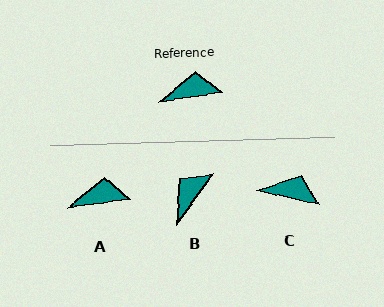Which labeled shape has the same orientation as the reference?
A.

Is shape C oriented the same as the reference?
No, it is off by about 21 degrees.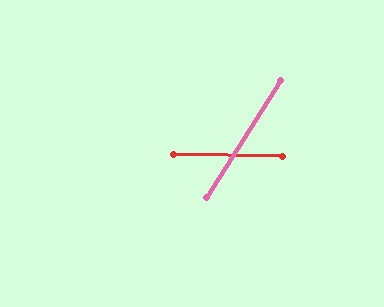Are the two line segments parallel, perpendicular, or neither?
Neither parallel nor perpendicular — they differ by about 59°.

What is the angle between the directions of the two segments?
Approximately 59 degrees.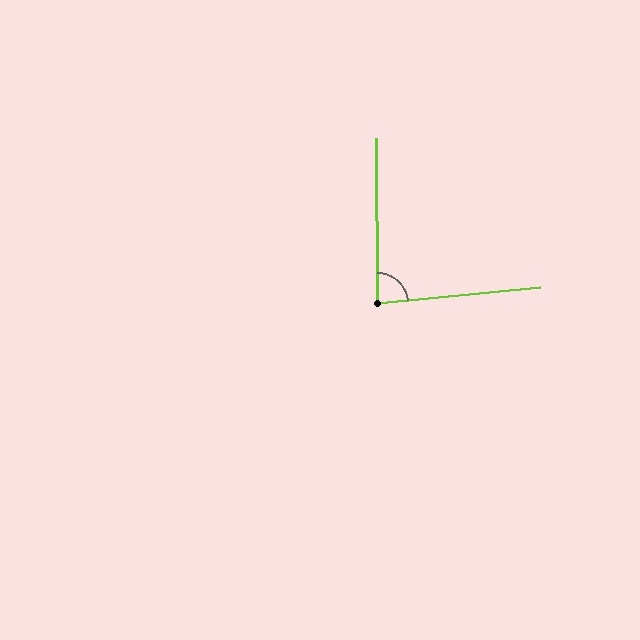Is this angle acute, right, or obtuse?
It is acute.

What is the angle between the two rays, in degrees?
Approximately 85 degrees.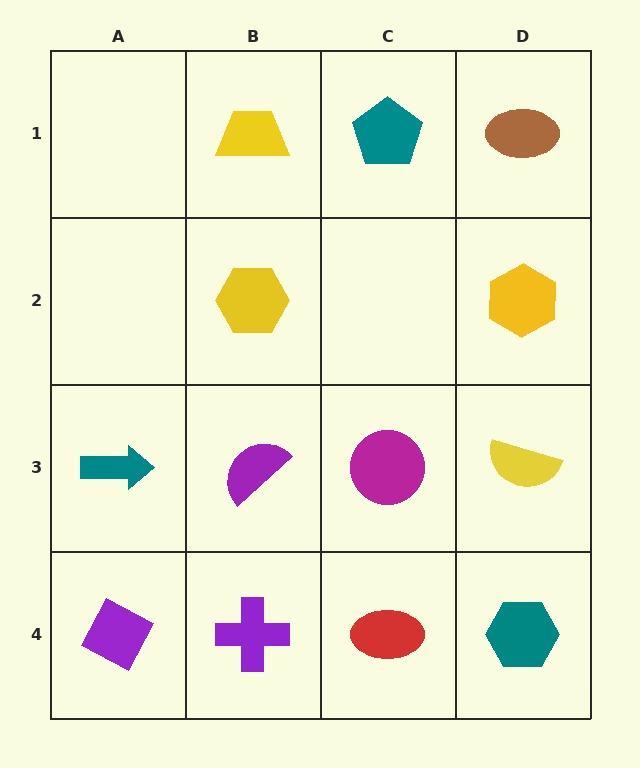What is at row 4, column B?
A purple cross.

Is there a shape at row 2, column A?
No, that cell is empty.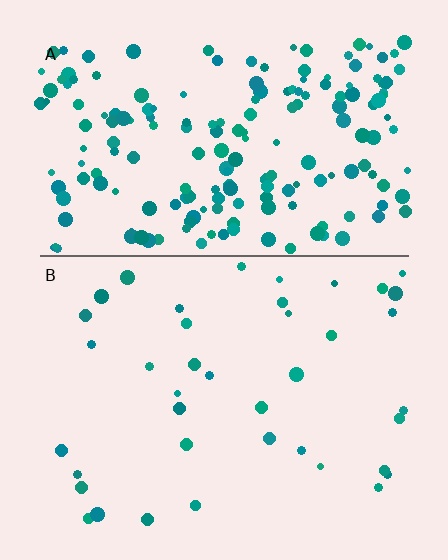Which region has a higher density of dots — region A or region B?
A (the top).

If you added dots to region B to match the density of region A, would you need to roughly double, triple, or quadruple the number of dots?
Approximately quadruple.